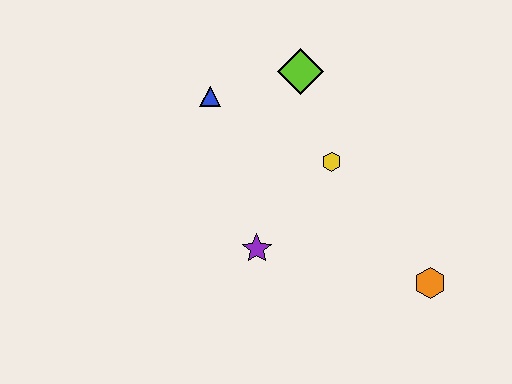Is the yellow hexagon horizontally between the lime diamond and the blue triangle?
No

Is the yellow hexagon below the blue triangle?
Yes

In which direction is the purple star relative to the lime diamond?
The purple star is below the lime diamond.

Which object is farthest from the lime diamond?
The orange hexagon is farthest from the lime diamond.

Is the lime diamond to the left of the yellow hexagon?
Yes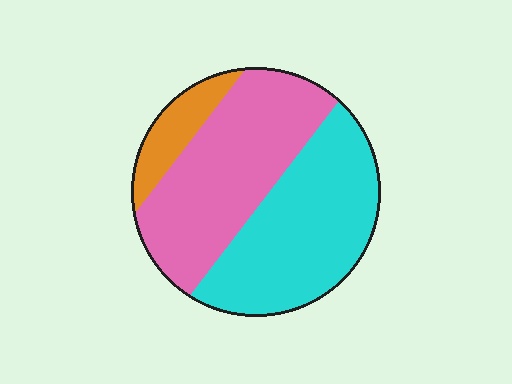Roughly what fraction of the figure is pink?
Pink covers roughly 45% of the figure.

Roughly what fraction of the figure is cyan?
Cyan covers roughly 45% of the figure.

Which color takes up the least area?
Orange, at roughly 10%.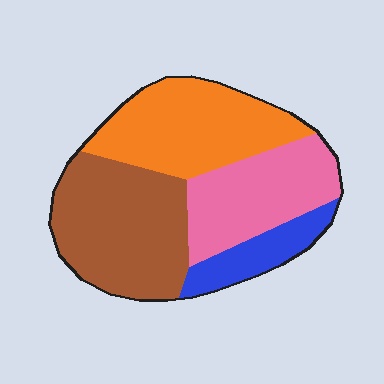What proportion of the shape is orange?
Orange takes up about one third (1/3) of the shape.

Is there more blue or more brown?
Brown.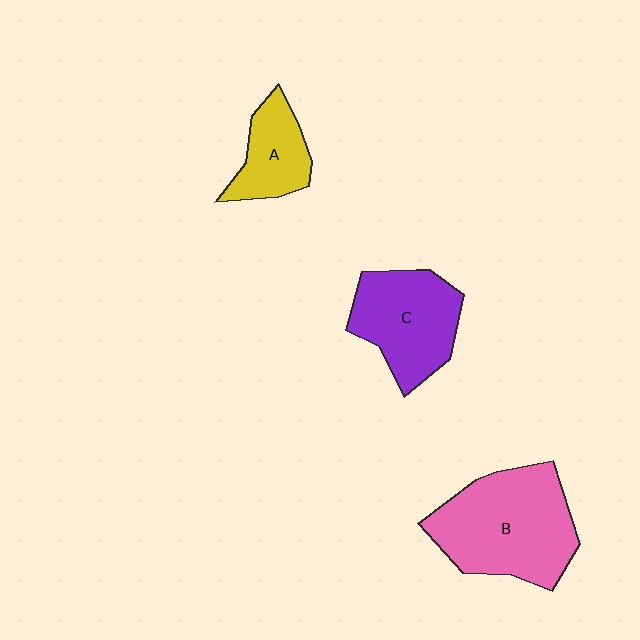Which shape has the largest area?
Shape B (pink).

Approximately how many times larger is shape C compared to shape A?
Approximately 1.6 times.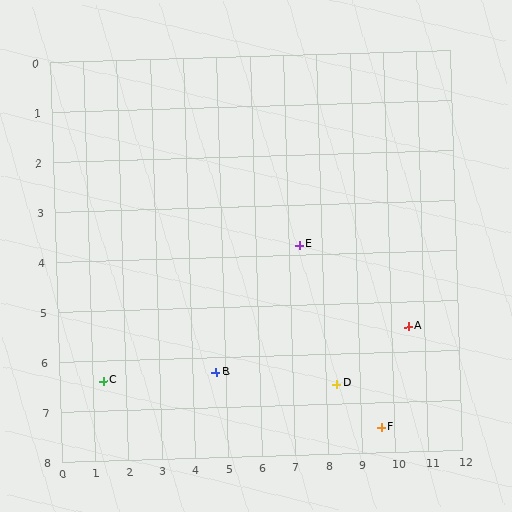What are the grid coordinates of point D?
Point D is at approximately (8.3, 6.6).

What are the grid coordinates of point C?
Point C is at approximately (1.3, 6.4).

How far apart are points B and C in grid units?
Points B and C are about 3.4 grid units apart.